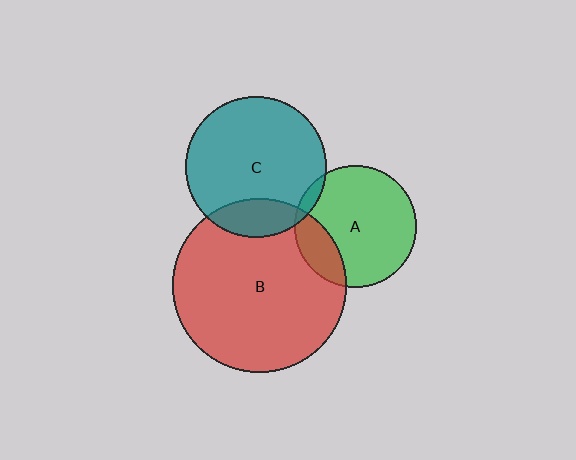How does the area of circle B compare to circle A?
Approximately 2.0 times.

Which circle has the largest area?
Circle B (red).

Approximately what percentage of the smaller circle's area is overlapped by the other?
Approximately 5%.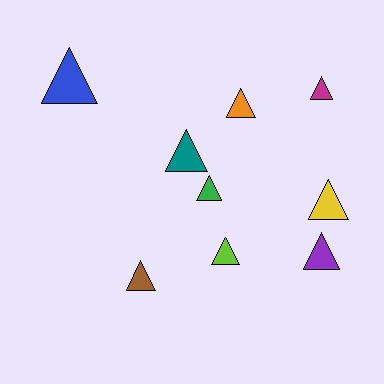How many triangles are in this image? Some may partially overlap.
There are 9 triangles.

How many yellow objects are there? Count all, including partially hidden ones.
There is 1 yellow object.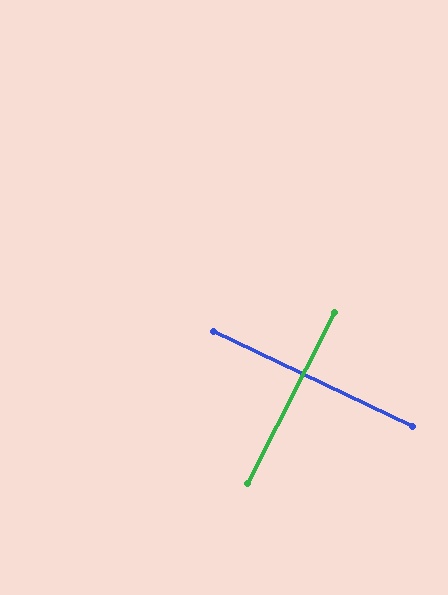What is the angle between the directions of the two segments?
Approximately 89 degrees.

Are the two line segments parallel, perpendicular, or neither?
Perpendicular — they meet at approximately 89°.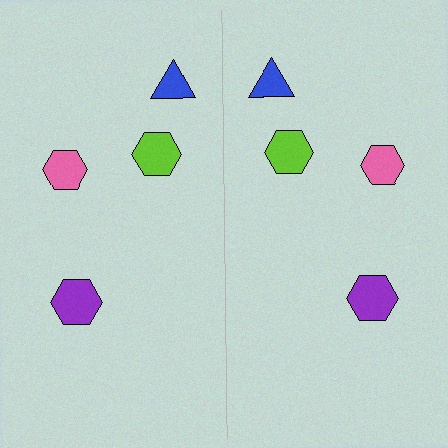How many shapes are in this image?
There are 8 shapes in this image.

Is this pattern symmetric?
Yes, this pattern has bilateral (reflection) symmetry.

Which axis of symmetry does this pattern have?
The pattern has a vertical axis of symmetry running through the center of the image.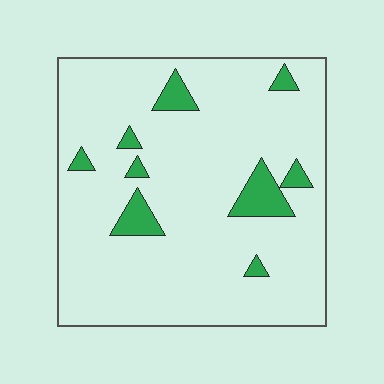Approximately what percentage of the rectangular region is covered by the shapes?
Approximately 10%.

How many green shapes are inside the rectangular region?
9.